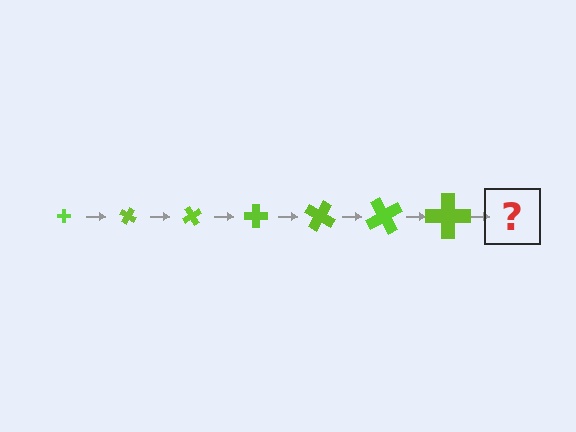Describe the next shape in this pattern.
It should be a cross, larger than the previous one and rotated 210 degrees from the start.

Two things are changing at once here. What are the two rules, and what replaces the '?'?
The two rules are that the cross grows larger each step and it rotates 30 degrees each step. The '?' should be a cross, larger than the previous one and rotated 210 degrees from the start.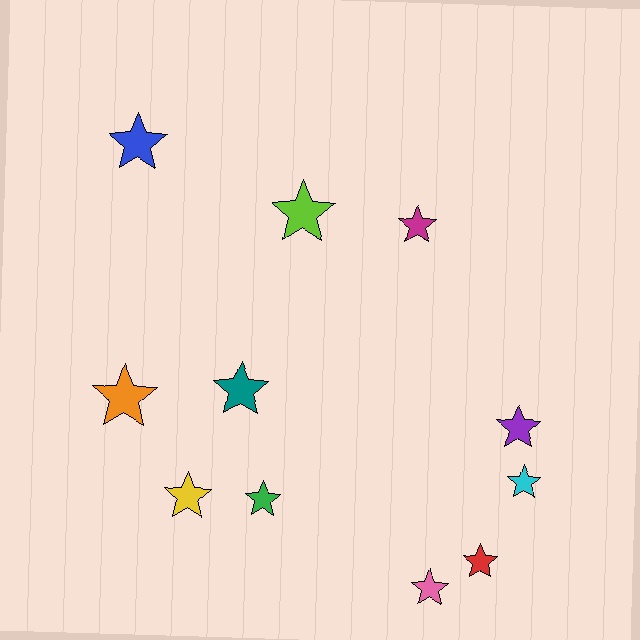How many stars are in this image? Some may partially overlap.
There are 11 stars.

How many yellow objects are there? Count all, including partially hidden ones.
There is 1 yellow object.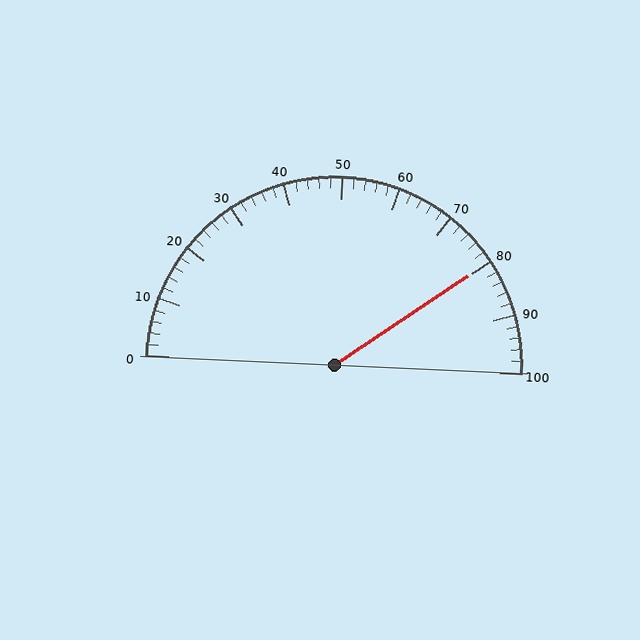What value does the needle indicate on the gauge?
The needle indicates approximately 80.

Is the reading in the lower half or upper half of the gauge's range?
The reading is in the upper half of the range (0 to 100).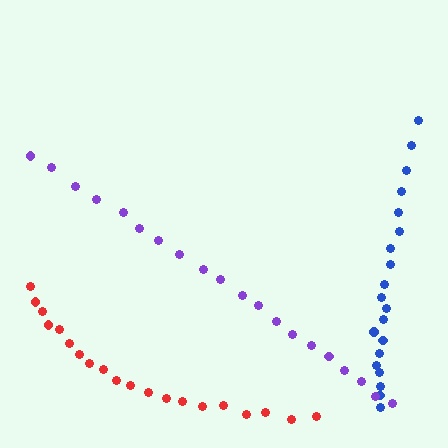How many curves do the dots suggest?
There are 3 distinct paths.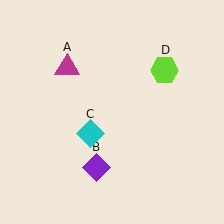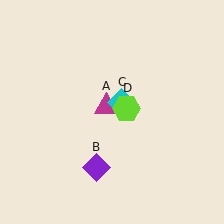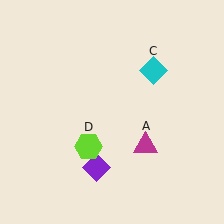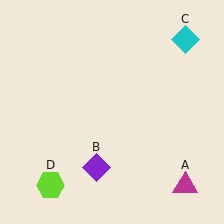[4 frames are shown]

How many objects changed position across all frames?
3 objects changed position: magenta triangle (object A), cyan diamond (object C), lime hexagon (object D).